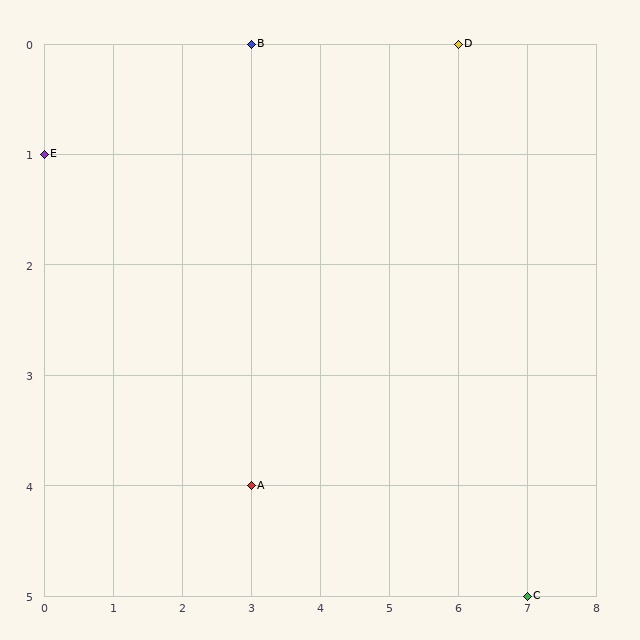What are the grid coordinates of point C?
Point C is at grid coordinates (7, 5).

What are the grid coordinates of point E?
Point E is at grid coordinates (0, 1).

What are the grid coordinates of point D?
Point D is at grid coordinates (6, 0).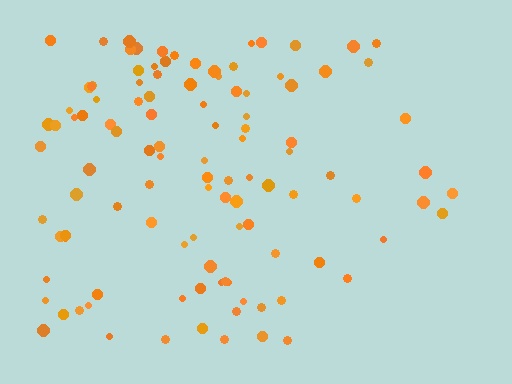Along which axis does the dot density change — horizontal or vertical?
Horizontal.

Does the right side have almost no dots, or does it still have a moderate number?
Still a moderate number, just noticeably fewer than the left.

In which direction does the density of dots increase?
From right to left, with the left side densest.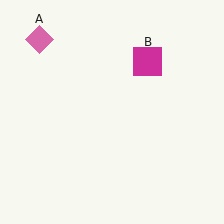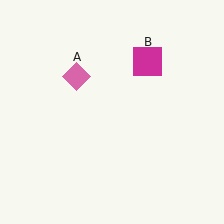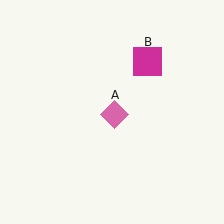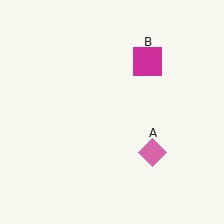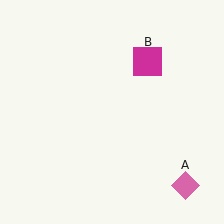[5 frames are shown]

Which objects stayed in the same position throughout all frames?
Magenta square (object B) remained stationary.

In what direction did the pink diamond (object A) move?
The pink diamond (object A) moved down and to the right.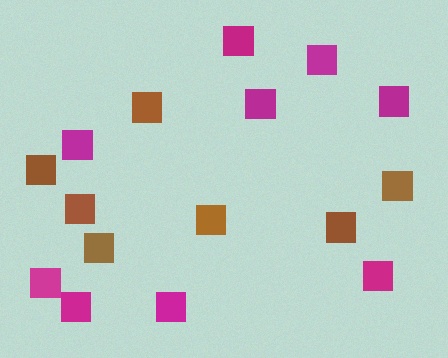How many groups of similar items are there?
There are 2 groups: one group of brown squares (7) and one group of magenta squares (9).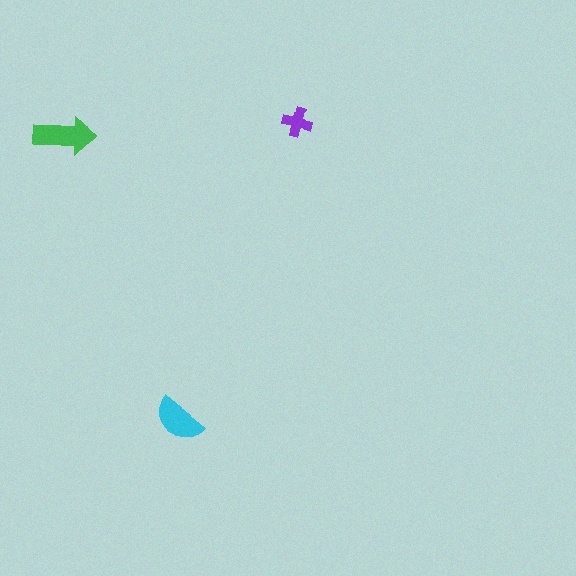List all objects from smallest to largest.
The purple cross, the cyan semicircle, the green arrow.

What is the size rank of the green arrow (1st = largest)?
1st.